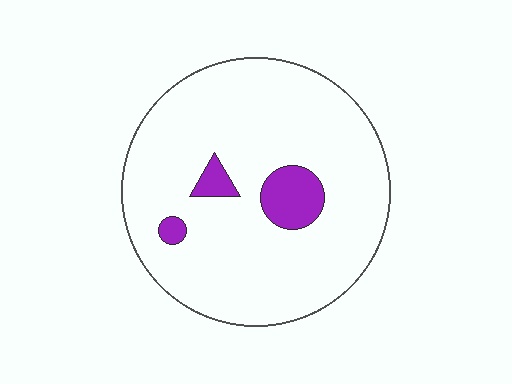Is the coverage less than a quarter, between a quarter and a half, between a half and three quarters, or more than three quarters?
Less than a quarter.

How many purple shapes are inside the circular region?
3.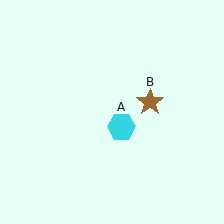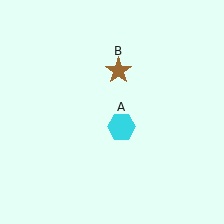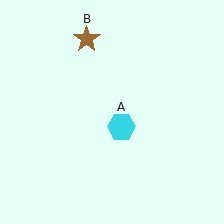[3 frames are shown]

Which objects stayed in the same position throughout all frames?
Cyan hexagon (object A) remained stationary.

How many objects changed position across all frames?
1 object changed position: brown star (object B).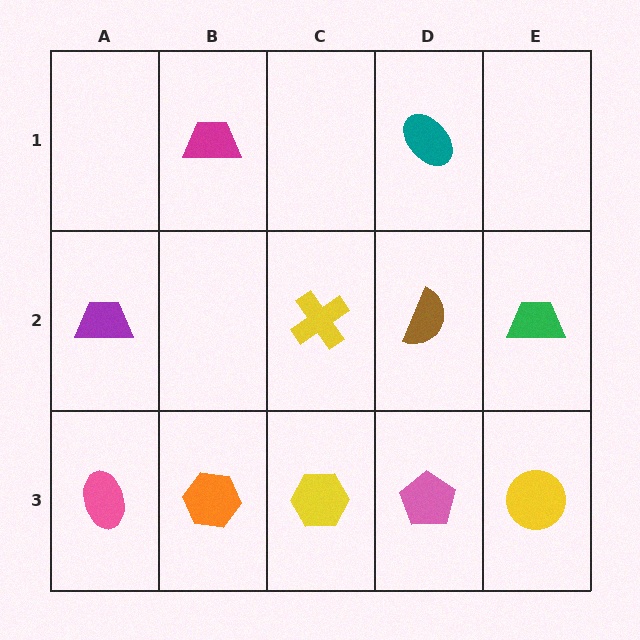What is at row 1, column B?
A magenta trapezoid.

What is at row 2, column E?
A green trapezoid.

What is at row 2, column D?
A brown semicircle.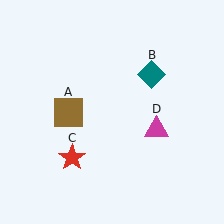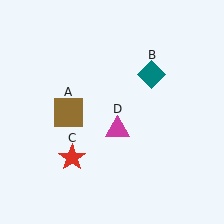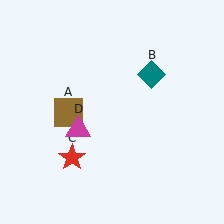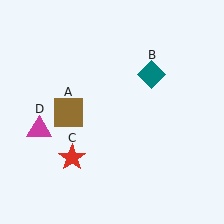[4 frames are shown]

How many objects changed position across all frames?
1 object changed position: magenta triangle (object D).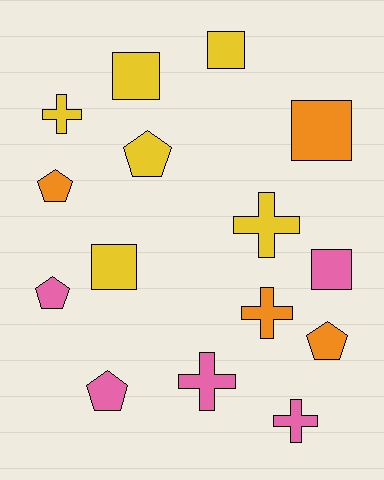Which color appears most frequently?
Yellow, with 6 objects.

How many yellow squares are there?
There are 3 yellow squares.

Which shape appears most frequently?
Pentagon, with 5 objects.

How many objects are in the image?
There are 15 objects.